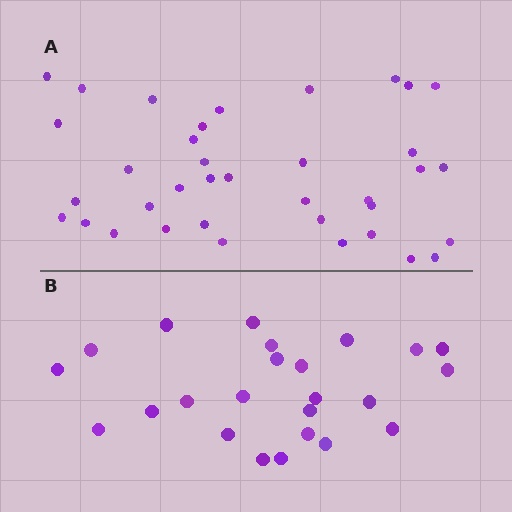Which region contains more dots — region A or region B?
Region A (the top region) has more dots.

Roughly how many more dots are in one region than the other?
Region A has approximately 15 more dots than region B.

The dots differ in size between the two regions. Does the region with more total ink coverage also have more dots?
No. Region B has more total ink coverage because its dots are larger, but region A actually contains more individual dots. Total area can be misleading — the number of items is what matters here.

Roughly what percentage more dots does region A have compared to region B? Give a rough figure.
About 55% more.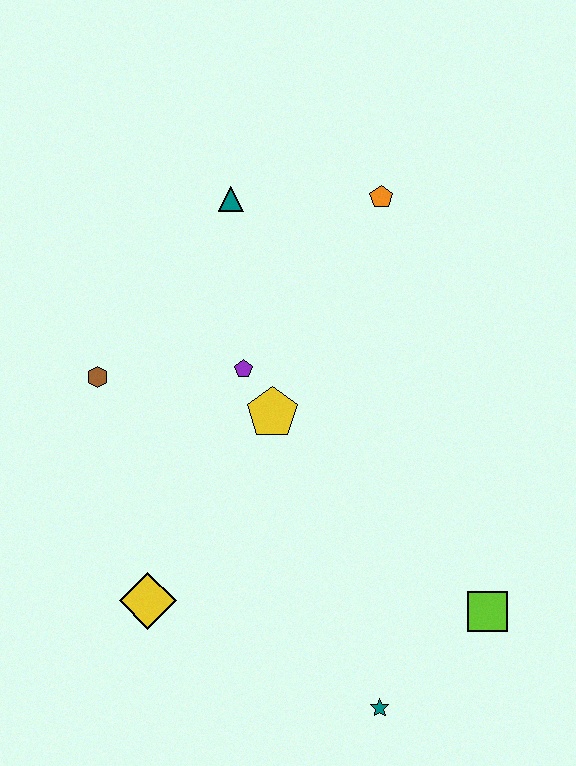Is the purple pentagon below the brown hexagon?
No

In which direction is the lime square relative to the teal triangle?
The lime square is below the teal triangle.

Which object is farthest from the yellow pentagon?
The teal star is farthest from the yellow pentagon.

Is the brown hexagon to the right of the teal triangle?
No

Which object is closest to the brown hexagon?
The purple pentagon is closest to the brown hexagon.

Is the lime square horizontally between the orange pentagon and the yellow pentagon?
No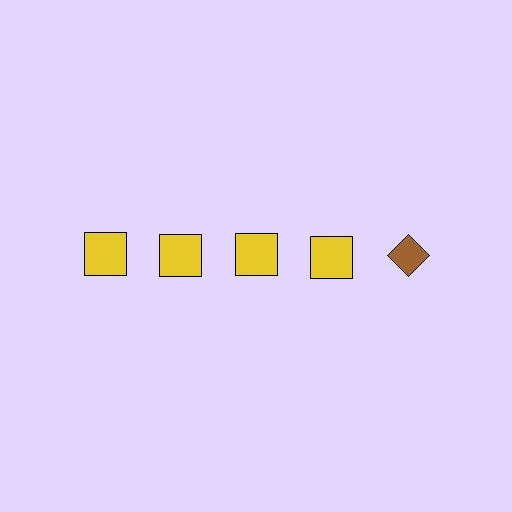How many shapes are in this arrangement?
There are 5 shapes arranged in a grid pattern.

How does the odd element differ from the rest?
It differs in both color (brown instead of yellow) and shape (diamond instead of square).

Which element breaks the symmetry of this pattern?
The brown diamond in the top row, rightmost column breaks the symmetry. All other shapes are yellow squares.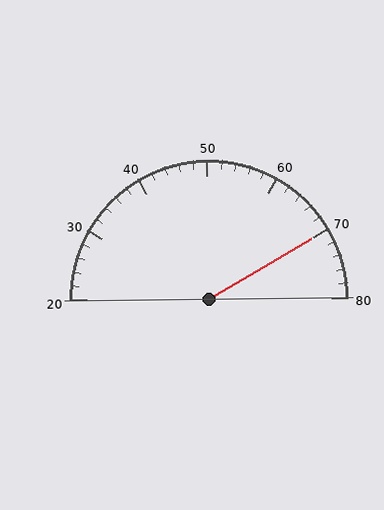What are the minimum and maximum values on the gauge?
The gauge ranges from 20 to 80.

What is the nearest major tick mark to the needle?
The nearest major tick mark is 70.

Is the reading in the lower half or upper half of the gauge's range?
The reading is in the upper half of the range (20 to 80).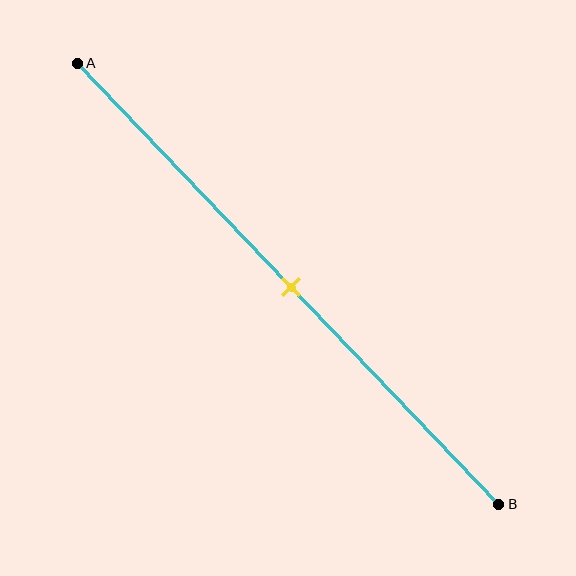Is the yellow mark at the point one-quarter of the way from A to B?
No, the mark is at about 50% from A, not at the 25% one-quarter point.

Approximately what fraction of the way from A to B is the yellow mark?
The yellow mark is approximately 50% of the way from A to B.